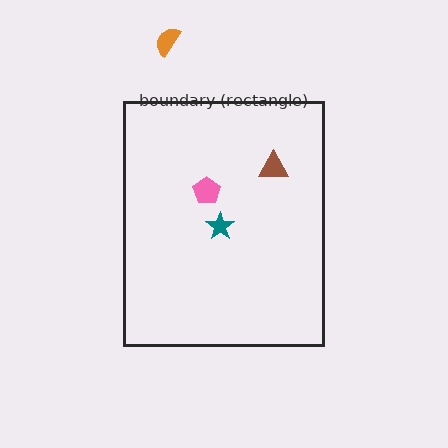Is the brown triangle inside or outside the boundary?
Inside.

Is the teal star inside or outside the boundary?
Inside.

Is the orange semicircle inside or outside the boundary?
Outside.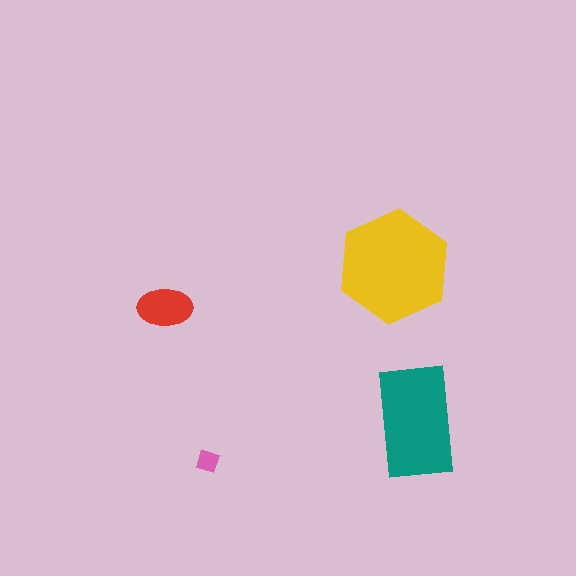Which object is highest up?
The yellow hexagon is topmost.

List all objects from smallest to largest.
The pink diamond, the red ellipse, the teal rectangle, the yellow hexagon.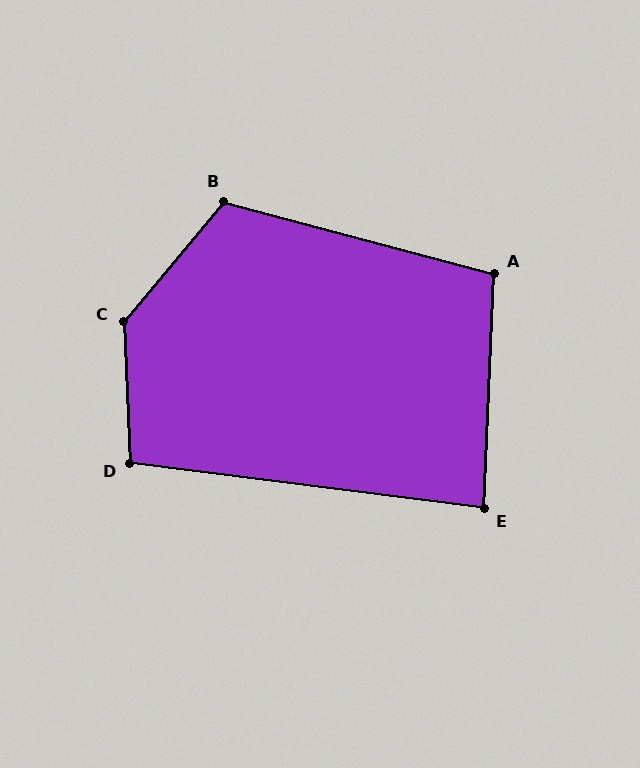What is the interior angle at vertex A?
Approximately 102 degrees (obtuse).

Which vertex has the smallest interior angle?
E, at approximately 85 degrees.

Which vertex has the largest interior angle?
C, at approximately 138 degrees.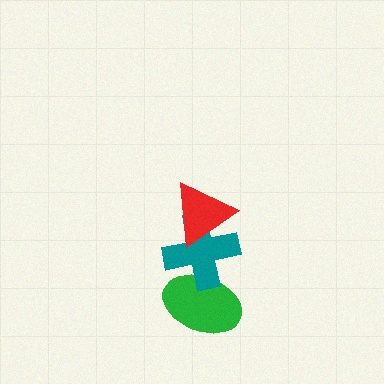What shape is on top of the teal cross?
The red triangle is on top of the teal cross.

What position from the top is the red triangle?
The red triangle is 1st from the top.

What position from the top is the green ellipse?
The green ellipse is 3rd from the top.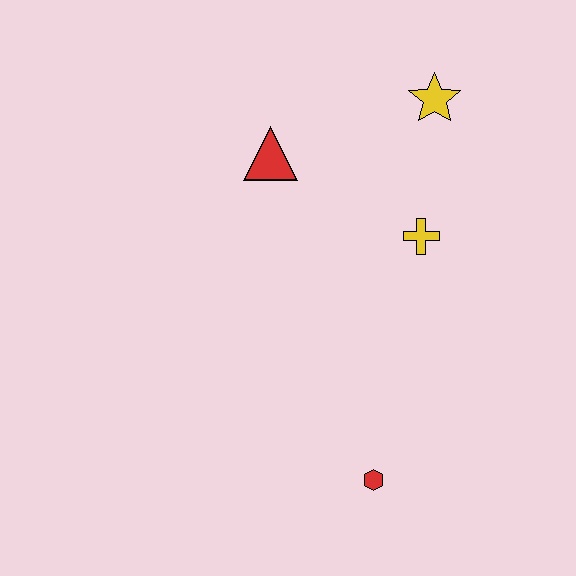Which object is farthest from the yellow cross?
The red hexagon is farthest from the yellow cross.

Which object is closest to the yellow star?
The yellow cross is closest to the yellow star.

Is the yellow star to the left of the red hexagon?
No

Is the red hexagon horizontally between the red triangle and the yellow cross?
Yes